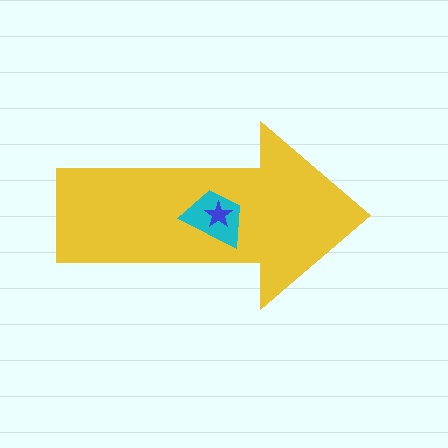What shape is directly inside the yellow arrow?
The cyan trapezoid.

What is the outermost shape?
The yellow arrow.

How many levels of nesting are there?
3.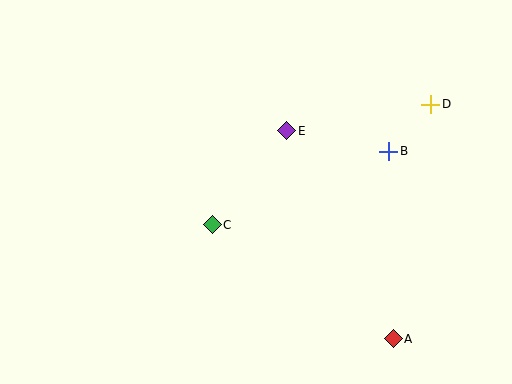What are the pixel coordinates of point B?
Point B is at (389, 151).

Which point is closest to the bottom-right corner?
Point A is closest to the bottom-right corner.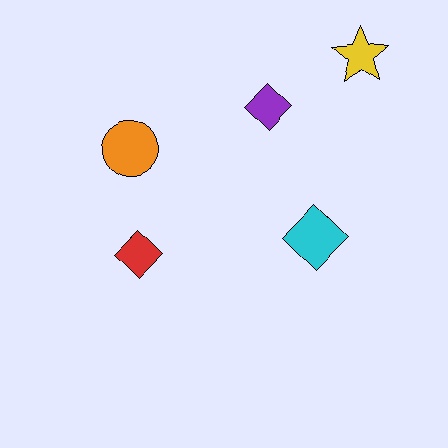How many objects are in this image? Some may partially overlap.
There are 5 objects.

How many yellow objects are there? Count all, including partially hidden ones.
There is 1 yellow object.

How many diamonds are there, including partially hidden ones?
There are 3 diamonds.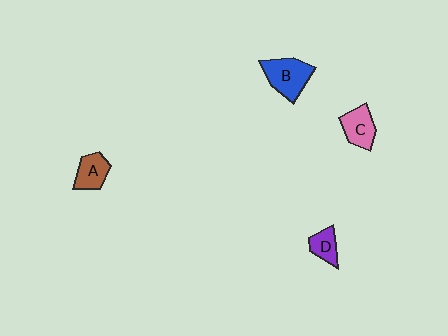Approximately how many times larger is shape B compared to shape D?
Approximately 2.0 times.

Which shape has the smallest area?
Shape D (purple).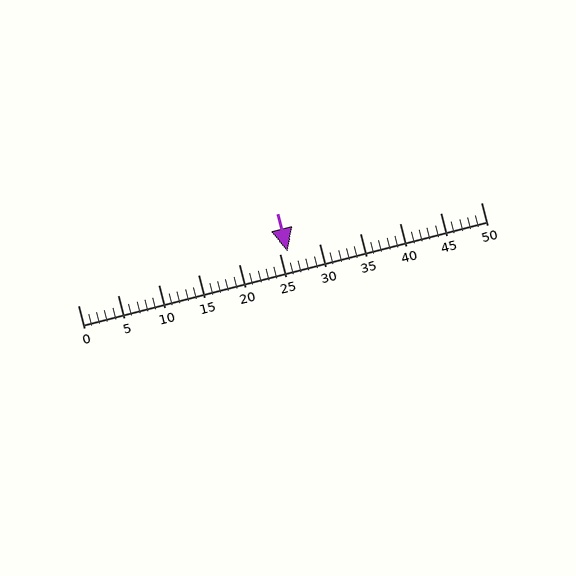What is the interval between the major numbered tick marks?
The major tick marks are spaced 5 units apart.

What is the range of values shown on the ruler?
The ruler shows values from 0 to 50.